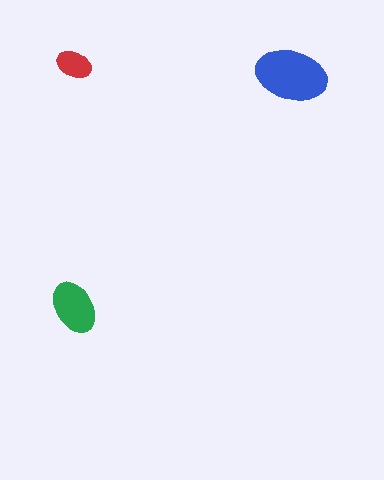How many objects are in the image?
There are 3 objects in the image.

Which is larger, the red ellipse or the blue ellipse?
The blue one.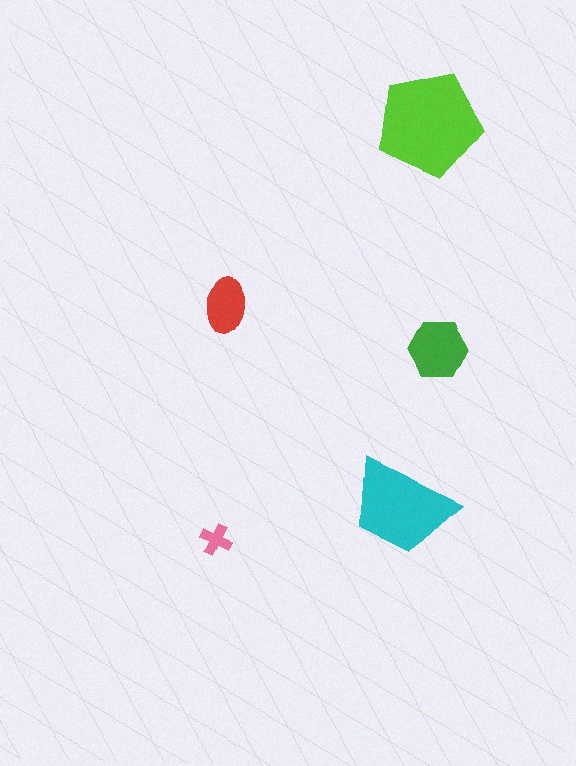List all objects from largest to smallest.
The lime pentagon, the cyan trapezoid, the green hexagon, the red ellipse, the pink cross.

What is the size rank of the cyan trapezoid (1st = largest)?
2nd.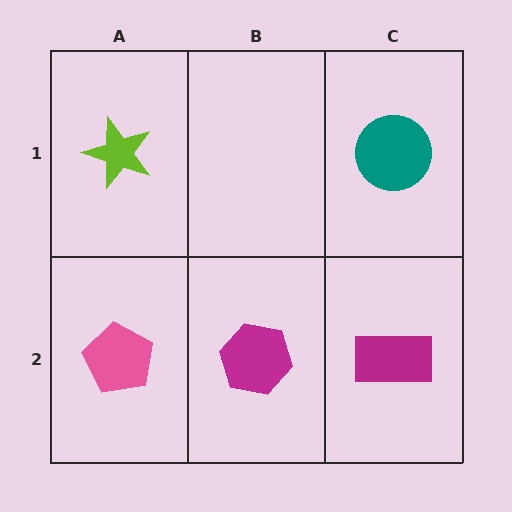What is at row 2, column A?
A pink pentagon.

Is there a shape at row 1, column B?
No, that cell is empty.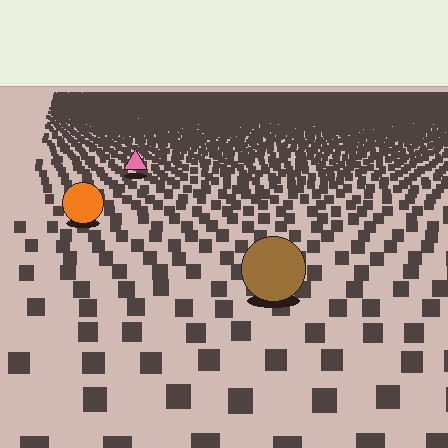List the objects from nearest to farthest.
From nearest to farthest: the brown circle, the orange circle, the pink triangle.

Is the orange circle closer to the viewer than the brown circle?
No. The brown circle is closer — you can tell from the texture gradient: the ground texture is coarser near it.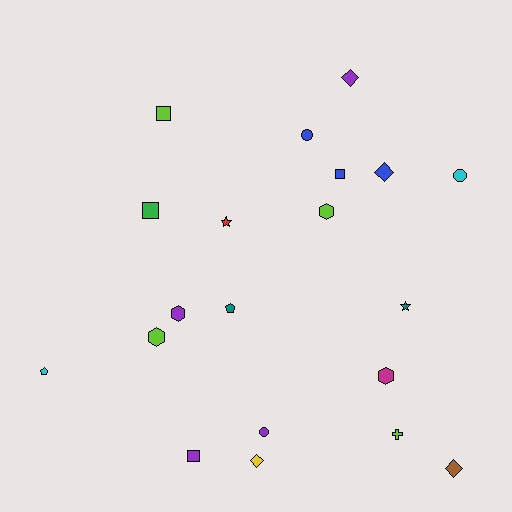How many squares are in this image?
There are 4 squares.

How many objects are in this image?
There are 20 objects.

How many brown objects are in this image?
There is 1 brown object.